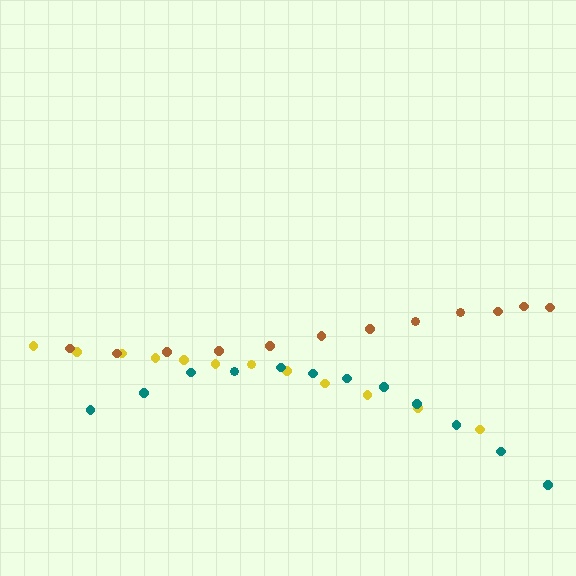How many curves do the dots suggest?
There are 3 distinct paths.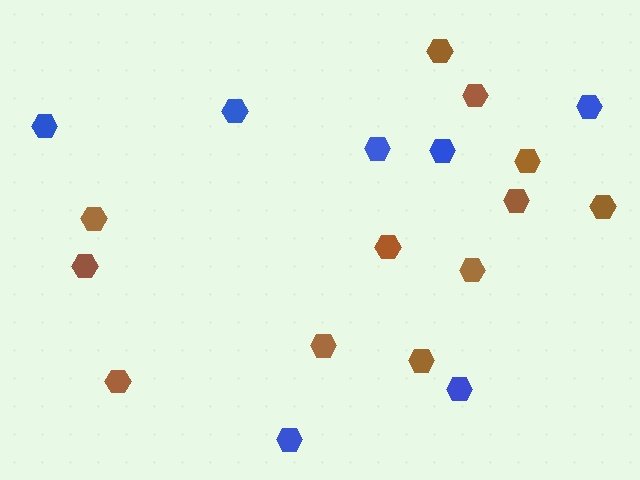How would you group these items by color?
There are 2 groups: one group of brown hexagons (12) and one group of blue hexagons (7).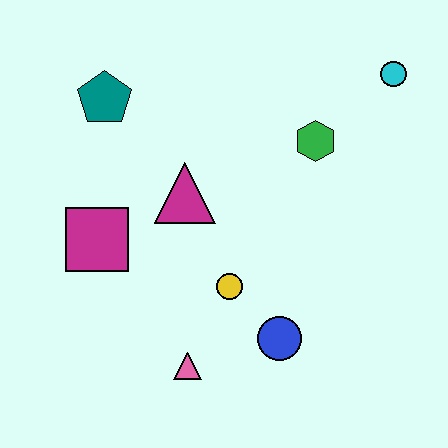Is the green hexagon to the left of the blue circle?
No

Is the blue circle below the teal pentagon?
Yes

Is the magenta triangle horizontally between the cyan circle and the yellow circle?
No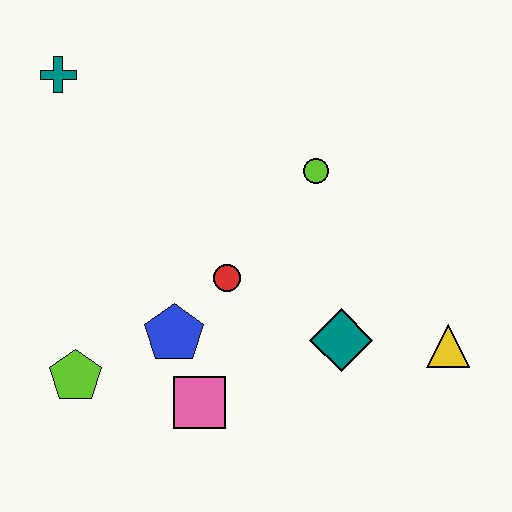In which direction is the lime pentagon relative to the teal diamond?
The lime pentagon is to the left of the teal diamond.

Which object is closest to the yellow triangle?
The teal diamond is closest to the yellow triangle.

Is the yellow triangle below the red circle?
Yes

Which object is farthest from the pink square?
The teal cross is farthest from the pink square.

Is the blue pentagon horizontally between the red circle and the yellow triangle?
No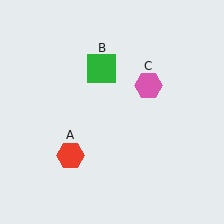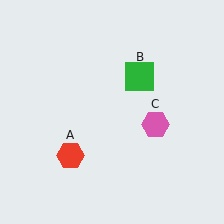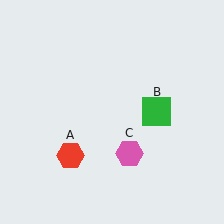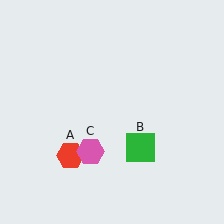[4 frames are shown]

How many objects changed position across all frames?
2 objects changed position: green square (object B), pink hexagon (object C).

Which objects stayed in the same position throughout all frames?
Red hexagon (object A) remained stationary.